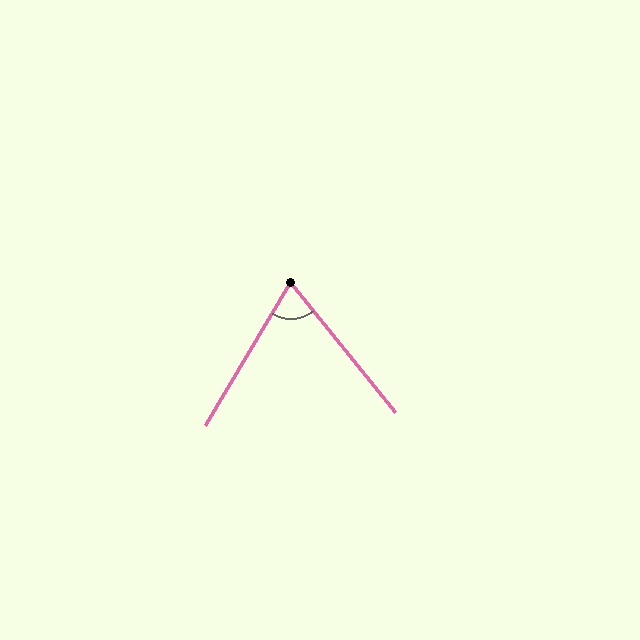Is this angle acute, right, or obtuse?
It is acute.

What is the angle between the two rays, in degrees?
Approximately 69 degrees.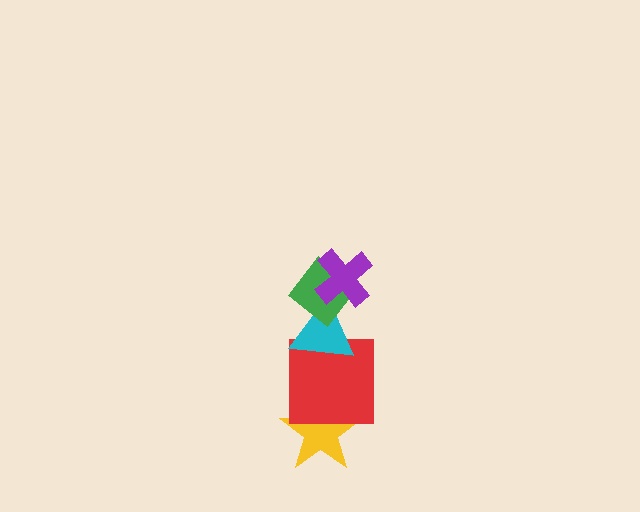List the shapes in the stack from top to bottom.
From top to bottom: the purple cross, the green diamond, the cyan triangle, the red square, the yellow star.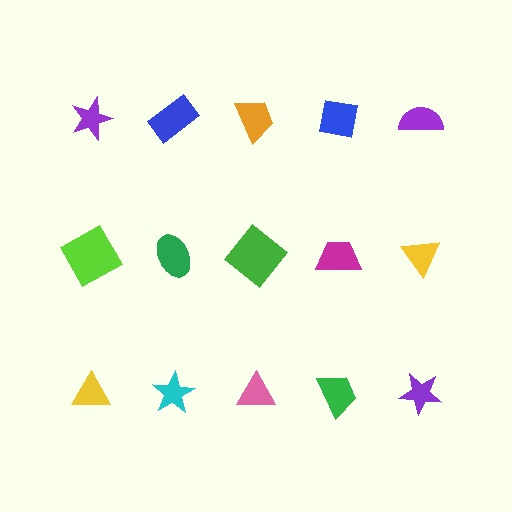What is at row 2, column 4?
A magenta trapezoid.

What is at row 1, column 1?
A purple star.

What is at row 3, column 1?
A yellow triangle.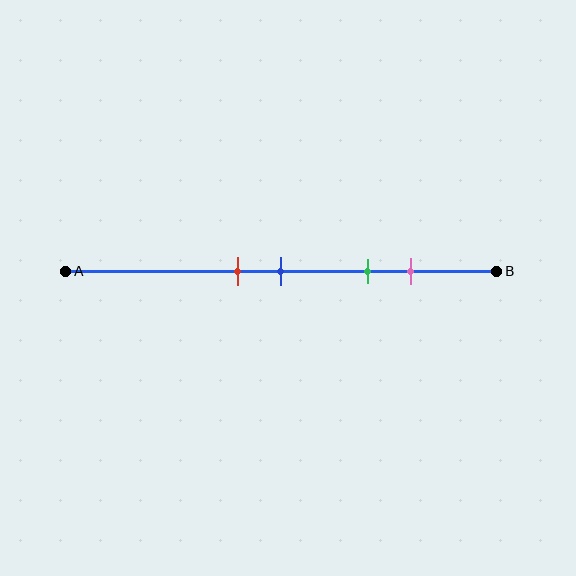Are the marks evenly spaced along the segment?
No, the marks are not evenly spaced.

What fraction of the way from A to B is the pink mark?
The pink mark is approximately 80% (0.8) of the way from A to B.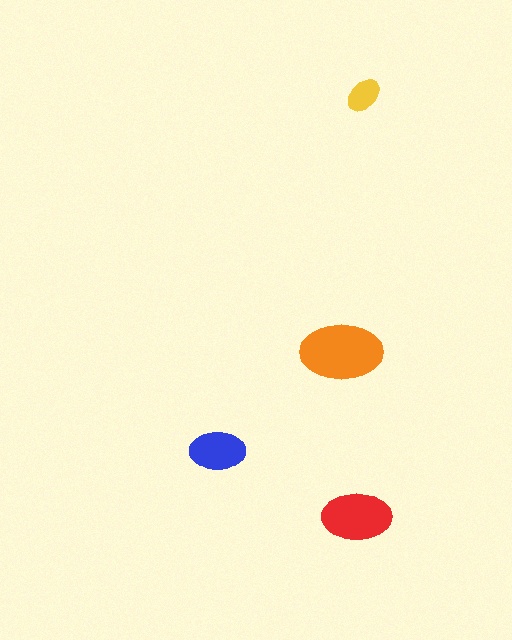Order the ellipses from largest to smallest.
the orange one, the red one, the blue one, the yellow one.